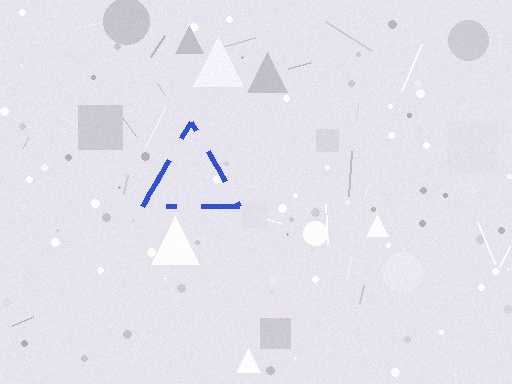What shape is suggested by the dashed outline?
The dashed outline suggests a triangle.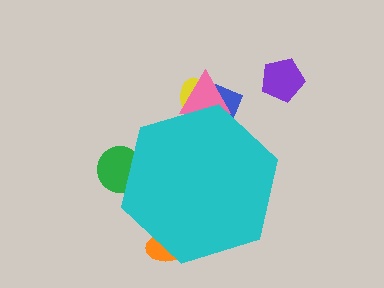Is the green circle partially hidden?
Yes, the green circle is partially hidden behind the cyan hexagon.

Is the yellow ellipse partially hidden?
Yes, the yellow ellipse is partially hidden behind the cyan hexagon.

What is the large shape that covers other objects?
A cyan hexagon.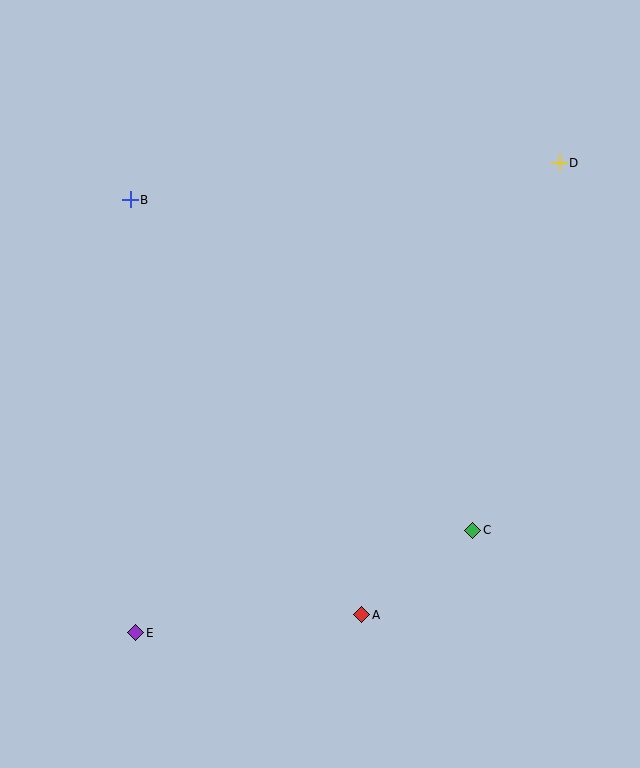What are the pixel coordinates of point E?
Point E is at (136, 633).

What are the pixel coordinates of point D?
Point D is at (559, 163).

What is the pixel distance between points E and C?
The distance between E and C is 352 pixels.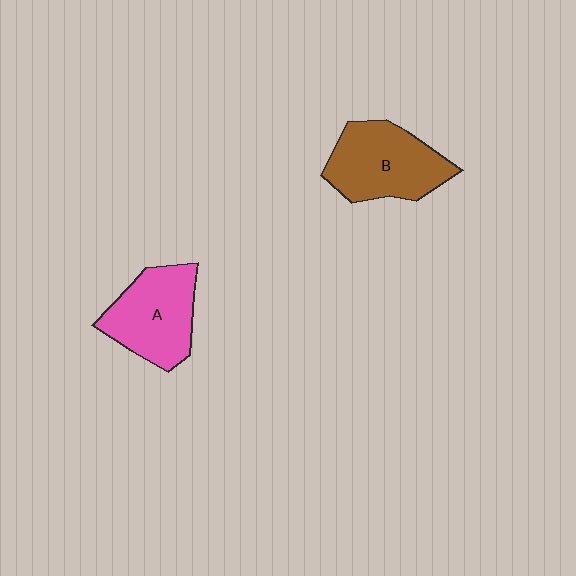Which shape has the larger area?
Shape B (brown).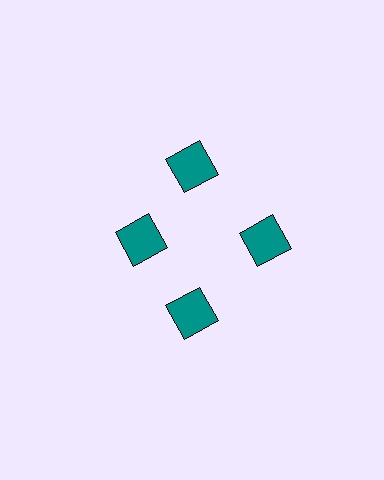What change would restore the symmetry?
The symmetry would be restored by moving it outward, back onto the ring so that all 4 squares sit at equal angles and equal distance from the center.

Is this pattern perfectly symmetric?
No. The 4 teal squares are arranged in a ring, but one element near the 9 o'clock position is pulled inward toward the center, breaking the 4-fold rotational symmetry.